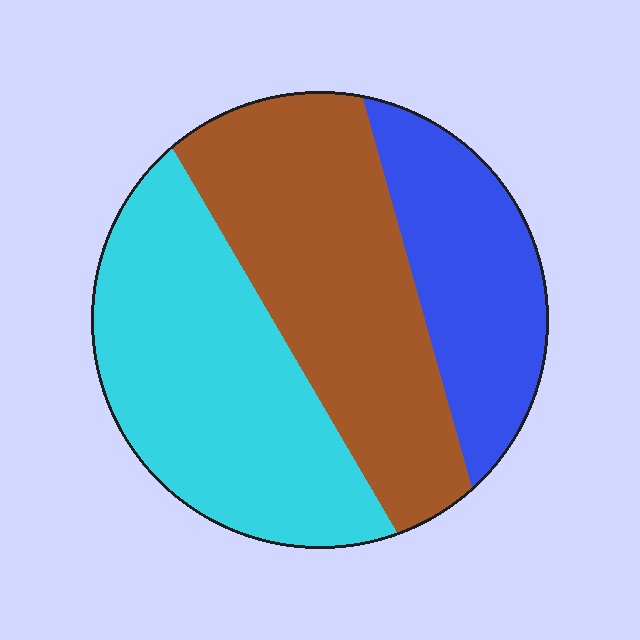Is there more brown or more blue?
Brown.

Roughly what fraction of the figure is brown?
Brown takes up about three eighths (3/8) of the figure.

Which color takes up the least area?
Blue, at roughly 25%.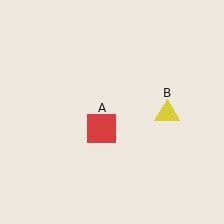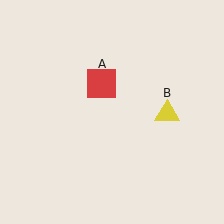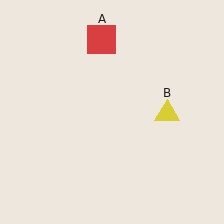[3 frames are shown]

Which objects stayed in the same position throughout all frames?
Yellow triangle (object B) remained stationary.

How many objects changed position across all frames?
1 object changed position: red square (object A).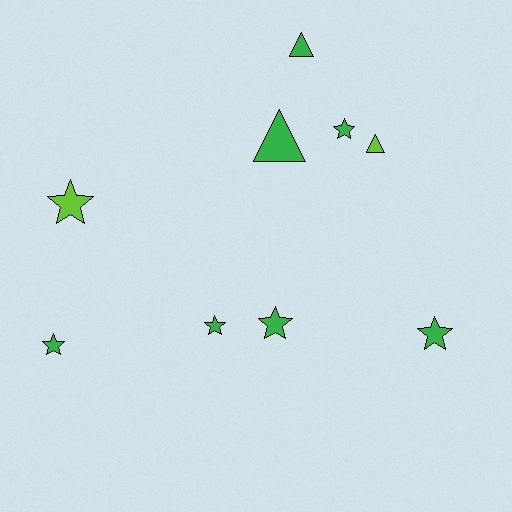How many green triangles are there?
There are 2 green triangles.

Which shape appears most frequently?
Star, with 6 objects.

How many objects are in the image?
There are 9 objects.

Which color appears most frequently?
Green, with 7 objects.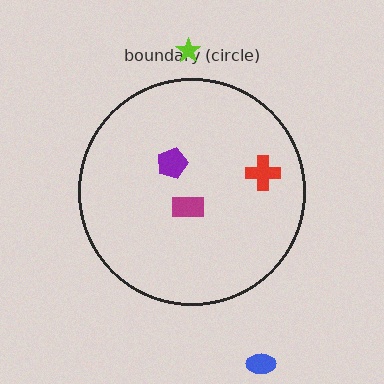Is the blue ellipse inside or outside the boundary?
Outside.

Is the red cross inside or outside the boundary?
Inside.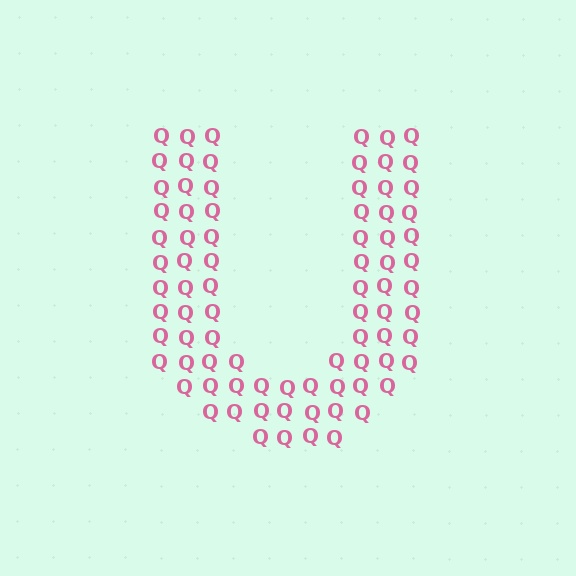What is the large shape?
The large shape is the letter U.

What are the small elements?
The small elements are letter Q's.